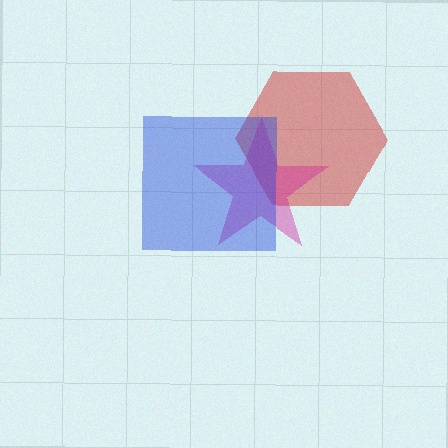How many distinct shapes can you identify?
There are 3 distinct shapes: a red hexagon, a magenta star, a blue square.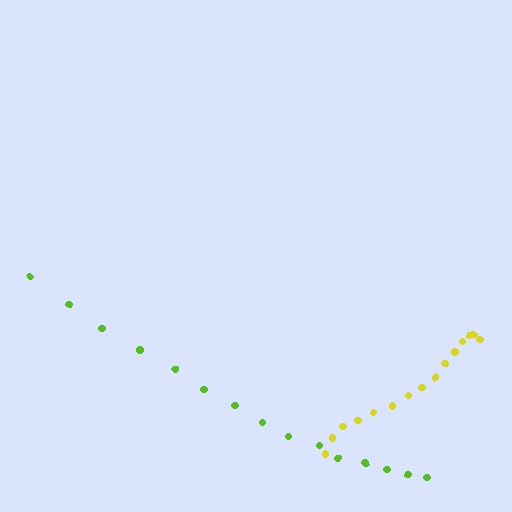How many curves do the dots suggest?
There are 2 distinct paths.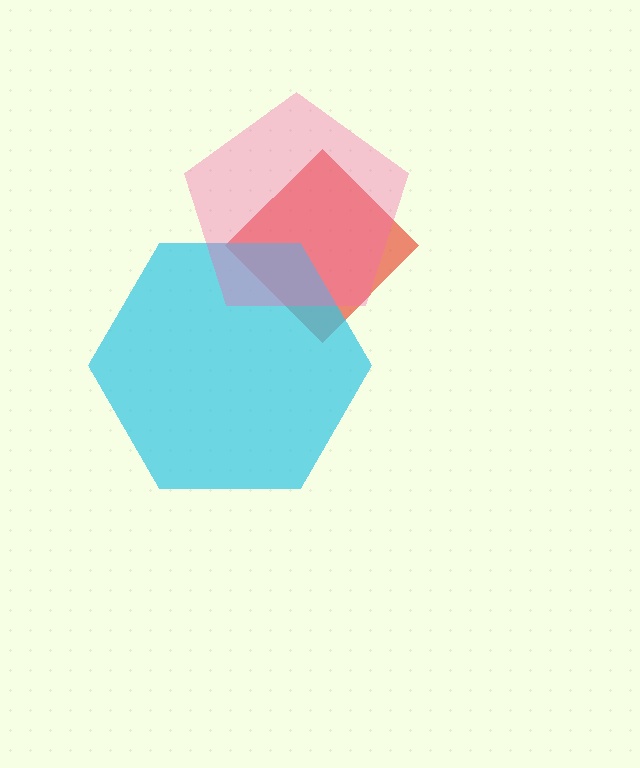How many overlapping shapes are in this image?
There are 3 overlapping shapes in the image.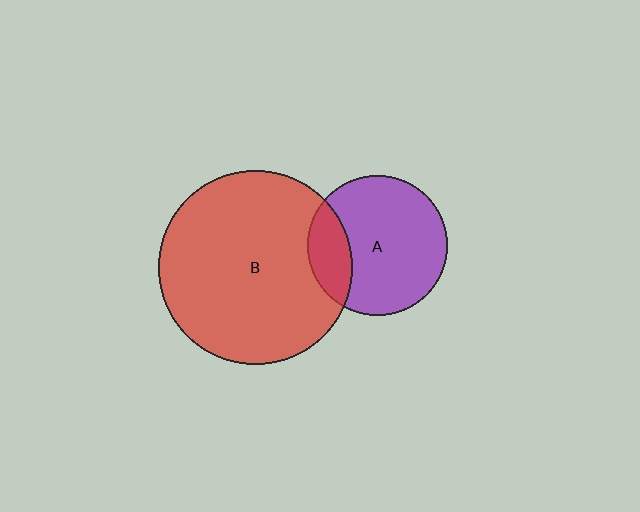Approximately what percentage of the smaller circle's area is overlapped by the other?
Approximately 20%.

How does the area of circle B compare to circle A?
Approximately 1.9 times.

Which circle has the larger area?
Circle B (red).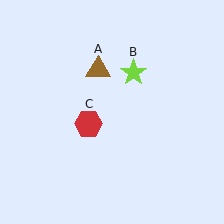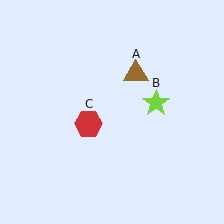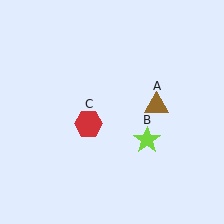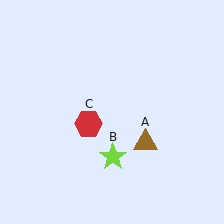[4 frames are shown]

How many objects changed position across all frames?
2 objects changed position: brown triangle (object A), lime star (object B).